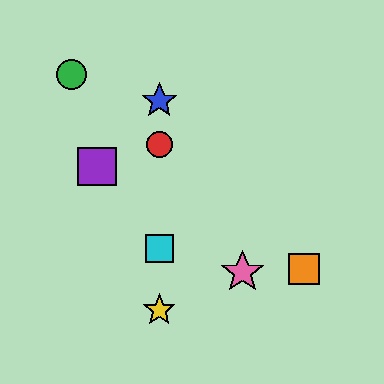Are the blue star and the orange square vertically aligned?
No, the blue star is at x≈159 and the orange square is at x≈304.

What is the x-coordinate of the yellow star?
The yellow star is at x≈159.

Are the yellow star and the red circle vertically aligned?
Yes, both are at x≈159.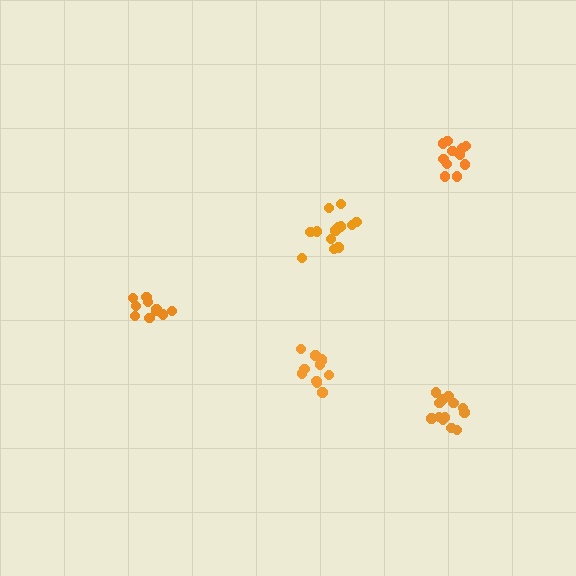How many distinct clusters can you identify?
There are 5 distinct clusters.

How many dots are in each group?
Group 1: 13 dots, Group 2: 10 dots, Group 3: 11 dots, Group 4: 11 dots, Group 5: 13 dots (58 total).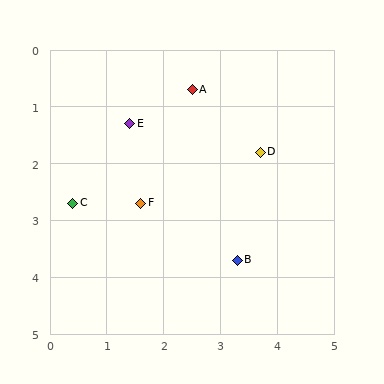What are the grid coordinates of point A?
Point A is at approximately (2.5, 0.7).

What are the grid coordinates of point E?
Point E is at approximately (1.4, 1.3).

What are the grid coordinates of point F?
Point F is at approximately (1.6, 2.7).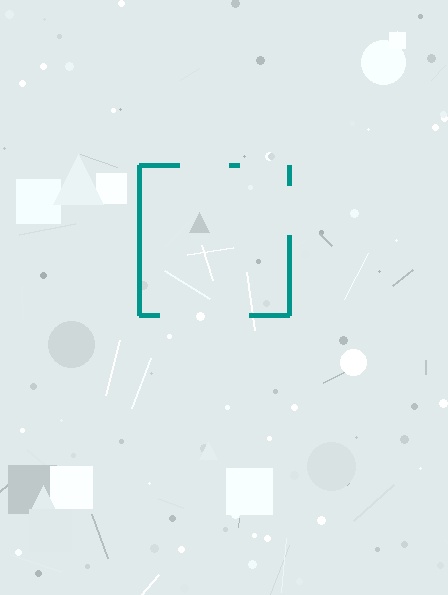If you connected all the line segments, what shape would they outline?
They would outline a square.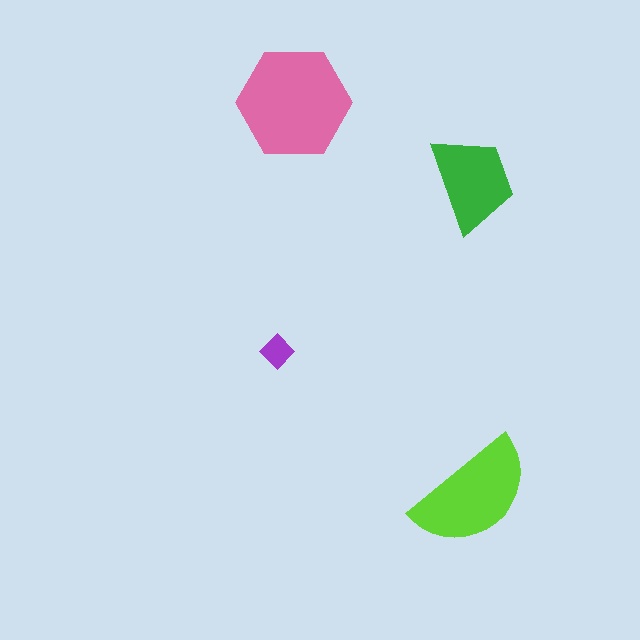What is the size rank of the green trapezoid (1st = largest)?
3rd.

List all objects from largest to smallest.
The pink hexagon, the lime semicircle, the green trapezoid, the purple diamond.